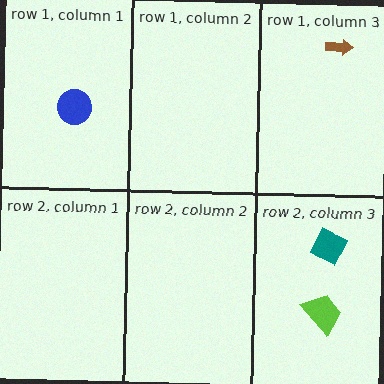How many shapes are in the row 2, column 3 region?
2.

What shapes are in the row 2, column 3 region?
The teal diamond, the lime trapezoid.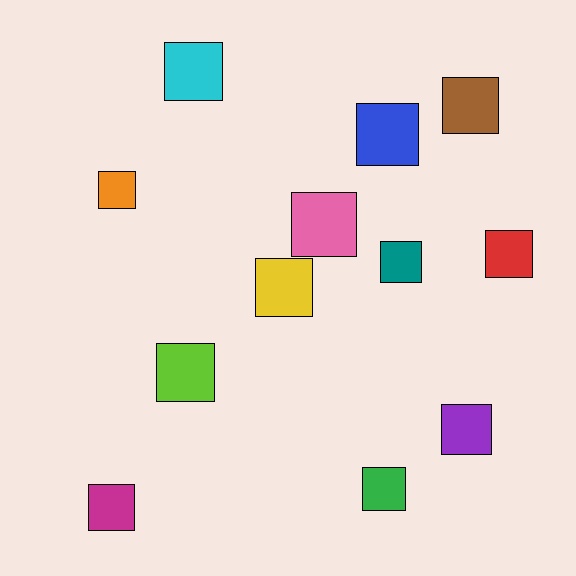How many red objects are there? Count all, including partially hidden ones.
There is 1 red object.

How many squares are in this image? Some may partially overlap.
There are 12 squares.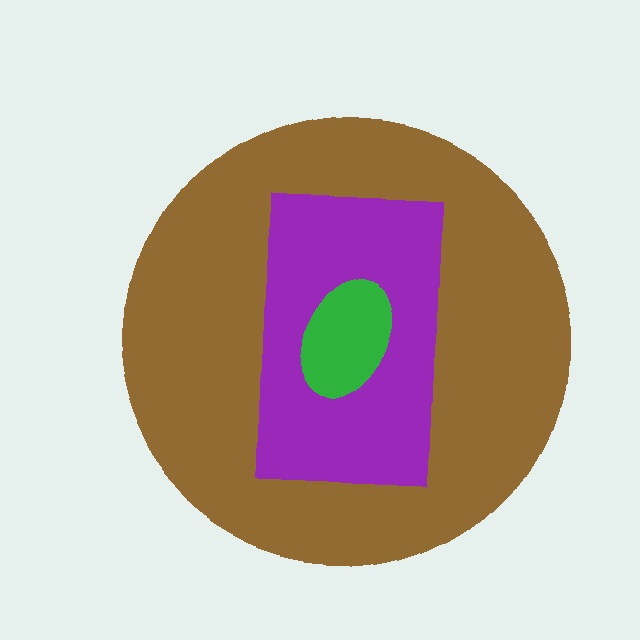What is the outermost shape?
The brown circle.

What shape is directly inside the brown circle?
The purple rectangle.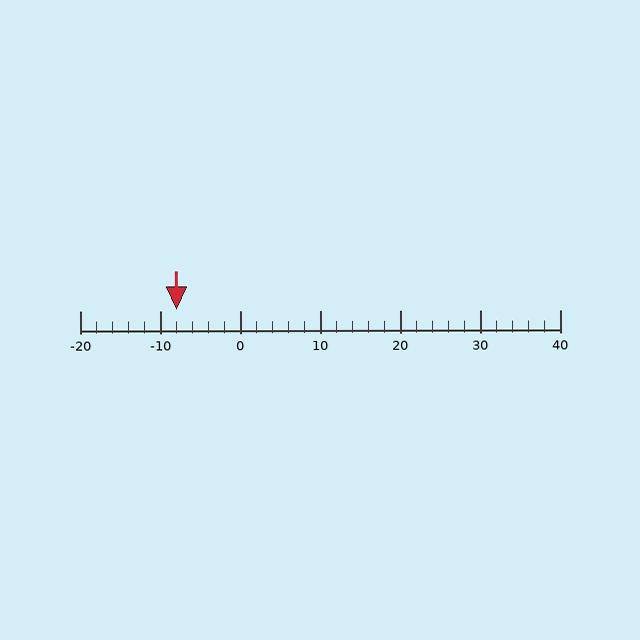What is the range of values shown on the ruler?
The ruler shows values from -20 to 40.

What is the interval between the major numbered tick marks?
The major tick marks are spaced 10 units apart.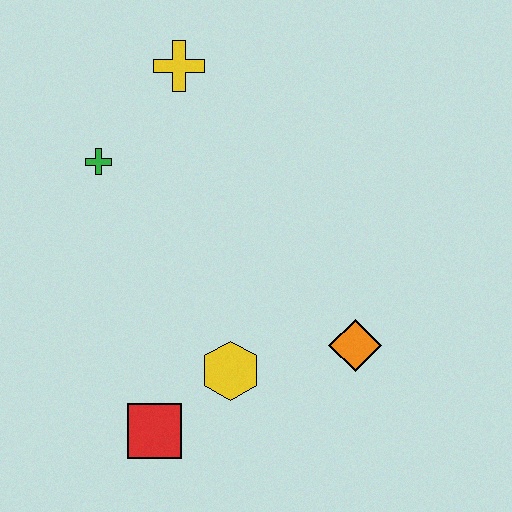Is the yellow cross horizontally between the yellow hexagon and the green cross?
Yes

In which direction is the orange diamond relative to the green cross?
The orange diamond is to the right of the green cross.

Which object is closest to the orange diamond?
The yellow hexagon is closest to the orange diamond.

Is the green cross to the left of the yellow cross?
Yes